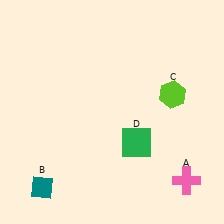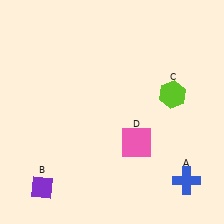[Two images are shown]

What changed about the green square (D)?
In Image 1, D is green. In Image 2, it changed to pink.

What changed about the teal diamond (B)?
In Image 1, B is teal. In Image 2, it changed to purple.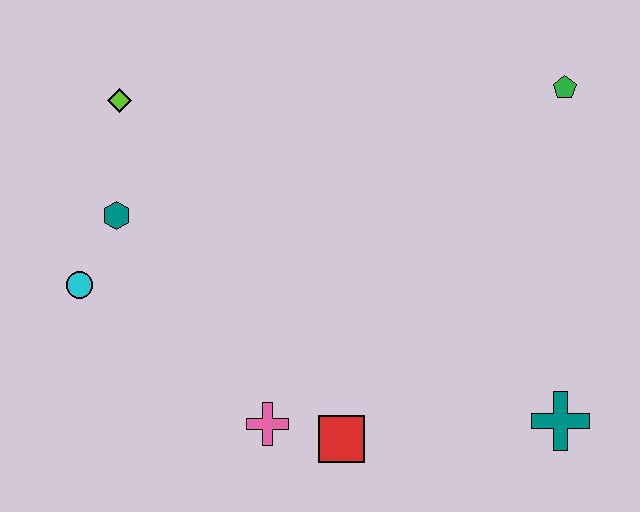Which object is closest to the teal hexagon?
The cyan circle is closest to the teal hexagon.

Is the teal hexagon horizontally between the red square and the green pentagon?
No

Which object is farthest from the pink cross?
The green pentagon is farthest from the pink cross.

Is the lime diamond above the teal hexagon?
Yes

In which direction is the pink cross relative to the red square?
The pink cross is to the left of the red square.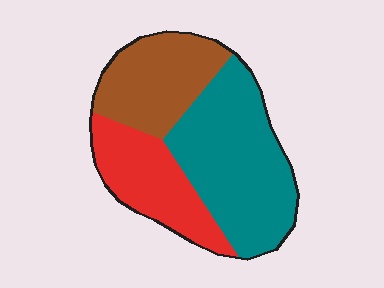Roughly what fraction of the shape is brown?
Brown takes up about one quarter (1/4) of the shape.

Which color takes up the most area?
Teal, at roughly 45%.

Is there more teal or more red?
Teal.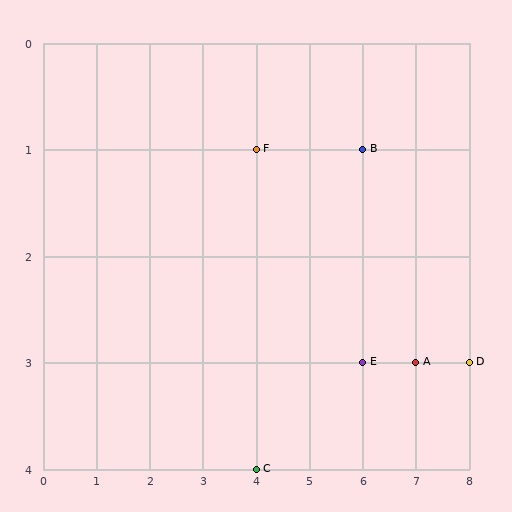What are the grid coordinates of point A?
Point A is at grid coordinates (7, 3).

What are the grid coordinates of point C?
Point C is at grid coordinates (4, 4).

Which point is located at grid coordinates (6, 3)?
Point E is at (6, 3).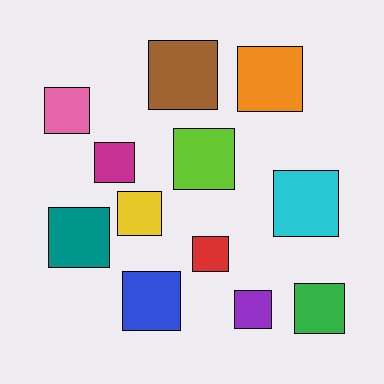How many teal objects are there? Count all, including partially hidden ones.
There is 1 teal object.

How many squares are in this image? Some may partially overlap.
There are 12 squares.